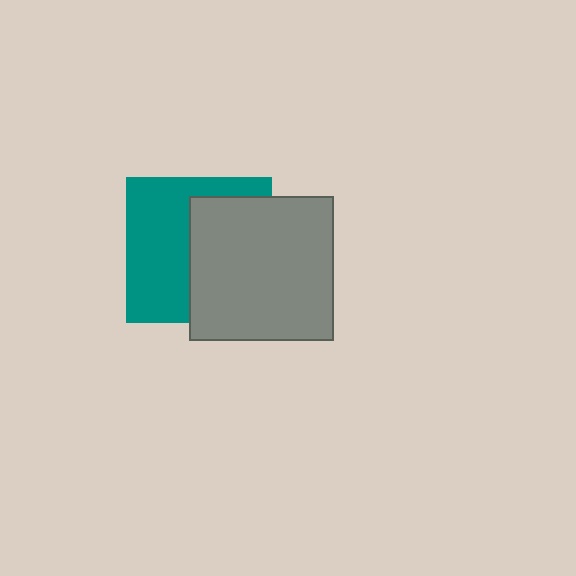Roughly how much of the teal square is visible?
About half of it is visible (roughly 51%).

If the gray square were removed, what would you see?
You would see the complete teal square.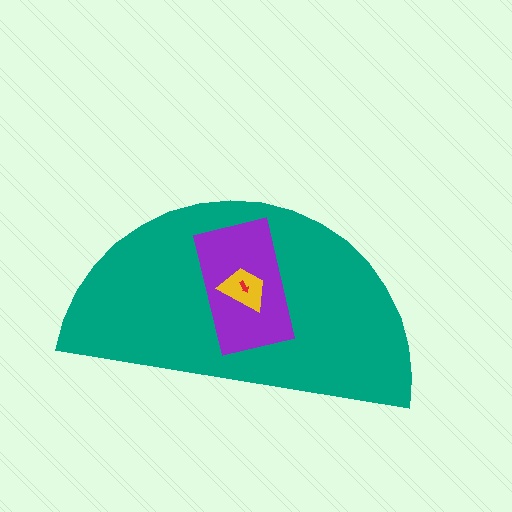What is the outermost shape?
The teal semicircle.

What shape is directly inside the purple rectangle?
The yellow trapezoid.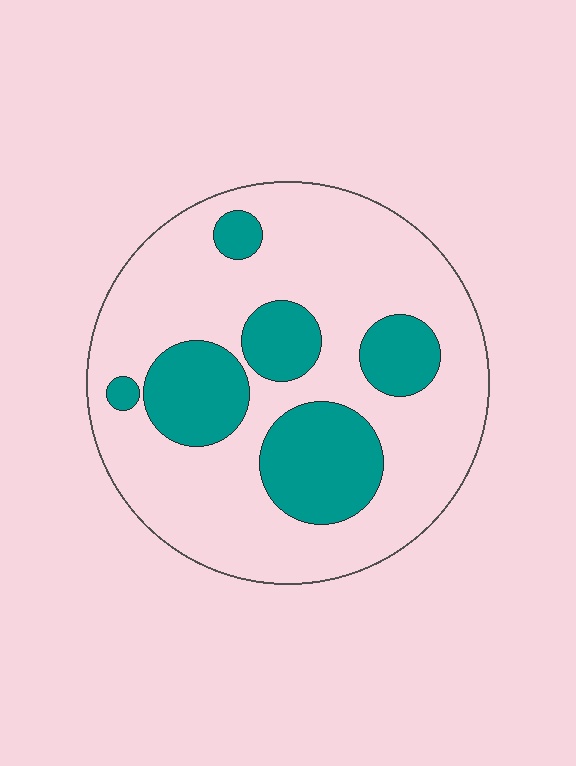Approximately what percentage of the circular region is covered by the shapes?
Approximately 25%.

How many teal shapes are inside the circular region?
6.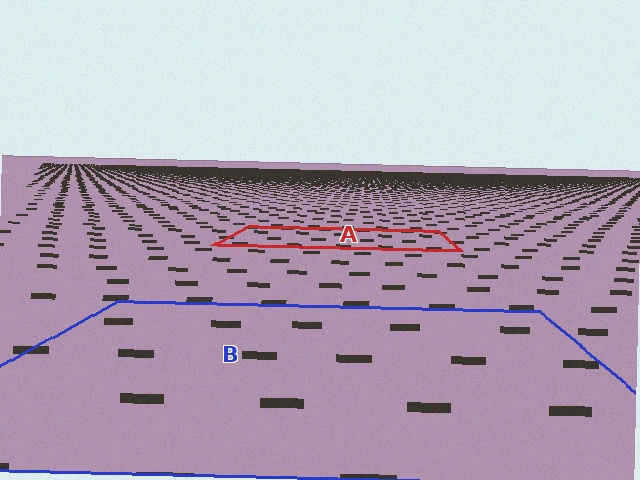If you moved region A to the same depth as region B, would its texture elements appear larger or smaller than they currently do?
They would appear larger. At a closer depth, the same texture elements are projected at a bigger on-screen size.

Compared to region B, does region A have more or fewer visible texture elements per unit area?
Region A has more texture elements per unit area — they are packed more densely because it is farther away.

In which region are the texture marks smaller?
The texture marks are smaller in region A, because it is farther away.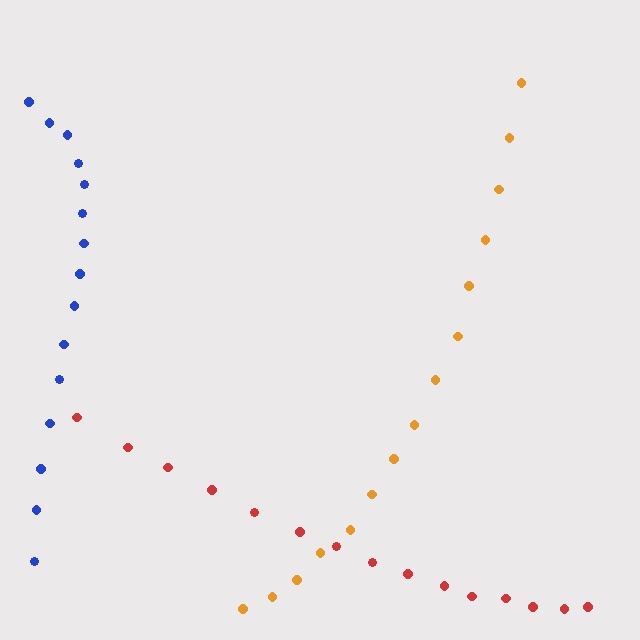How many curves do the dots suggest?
There are 3 distinct paths.